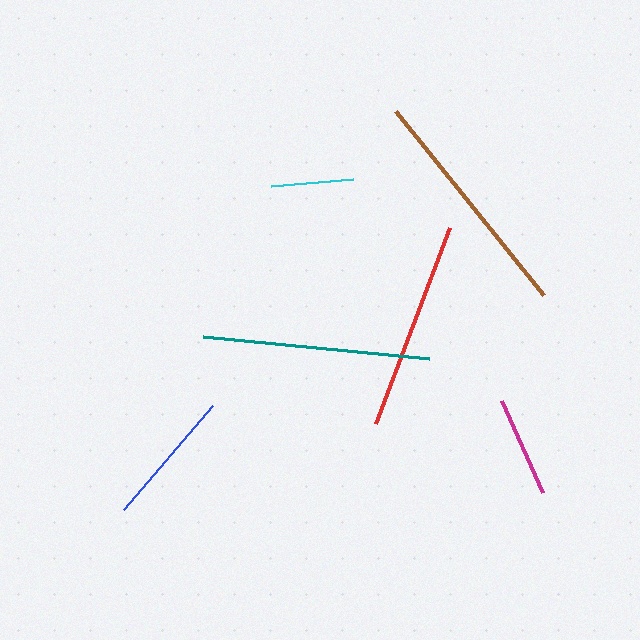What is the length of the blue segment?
The blue segment is approximately 137 pixels long.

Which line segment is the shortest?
The cyan line is the shortest at approximately 83 pixels.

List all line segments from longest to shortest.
From longest to shortest: brown, teal, red, blue, magenta, cyan.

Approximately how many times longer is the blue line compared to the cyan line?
The blue line is approximately 1.7 times the length of the cyan line.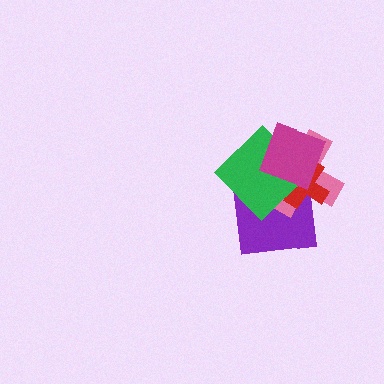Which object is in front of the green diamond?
The magenta diamond is in front of the green diamond.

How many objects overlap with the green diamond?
4 objects overlap with the green diamond.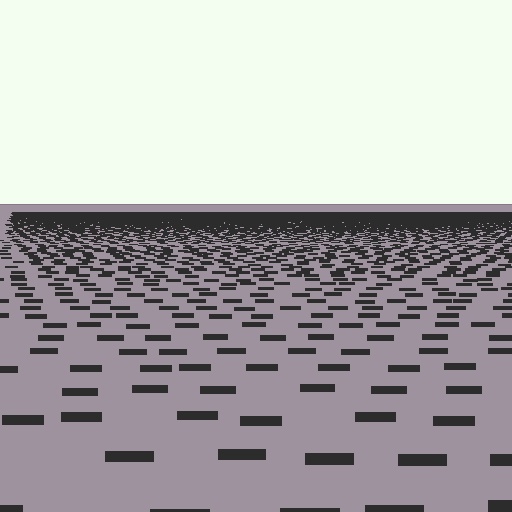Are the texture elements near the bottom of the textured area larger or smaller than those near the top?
Larger. Near the bottom, elements are closer to the viewer and appear at a bigger on-screen size.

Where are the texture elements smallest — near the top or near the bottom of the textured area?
Near the top.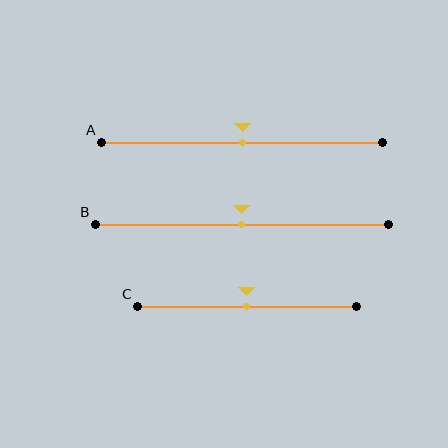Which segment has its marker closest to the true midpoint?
Segment A has its marker closest to the true midpoint.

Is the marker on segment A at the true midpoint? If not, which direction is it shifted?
Yes, the marker on segment A is at the true midpoint.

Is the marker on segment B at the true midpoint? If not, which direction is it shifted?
Yes, the marker on segment B is at the true midpoint.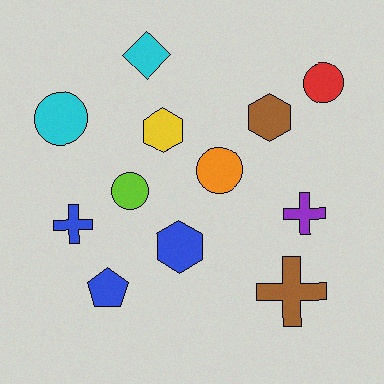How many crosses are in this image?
There are 3 crosses.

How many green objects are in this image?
There are no green objects.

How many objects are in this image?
There are 12 objects.